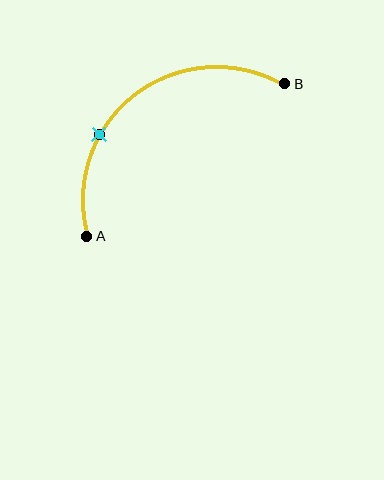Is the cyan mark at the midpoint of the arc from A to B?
No. The cyan mark lies on the arc but is closer to endpoint A. The arc midpoint would be at the point on the curve equidistant along the arc from both A and B.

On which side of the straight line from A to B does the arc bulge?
The arc bulges above and to the left of the straight line connecting A and B.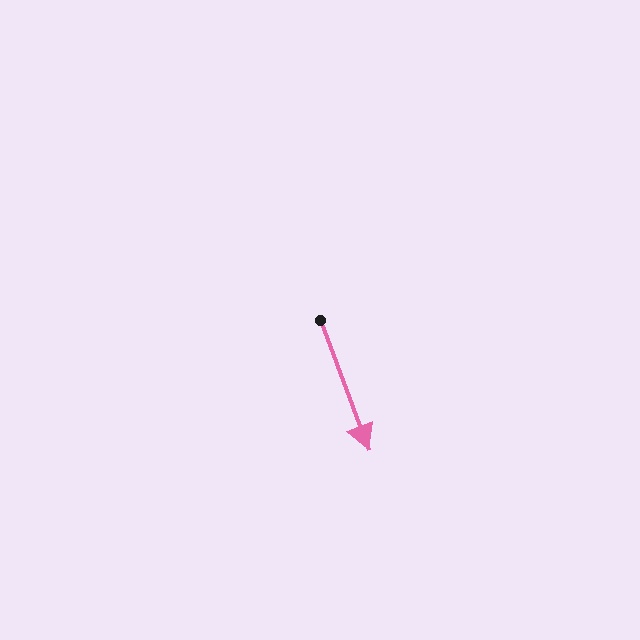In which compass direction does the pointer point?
South.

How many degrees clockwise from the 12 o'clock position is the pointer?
Approximately 159 degrees.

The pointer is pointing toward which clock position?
Roughly 5 o'clock.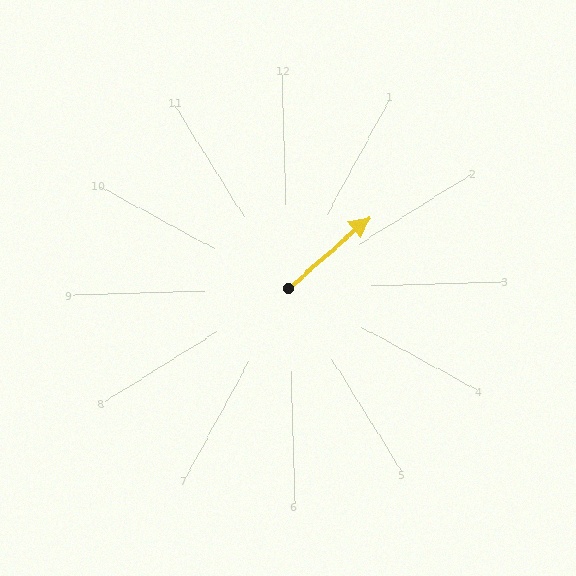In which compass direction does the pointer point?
Northeast.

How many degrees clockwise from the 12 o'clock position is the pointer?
Approximately 50 degrees.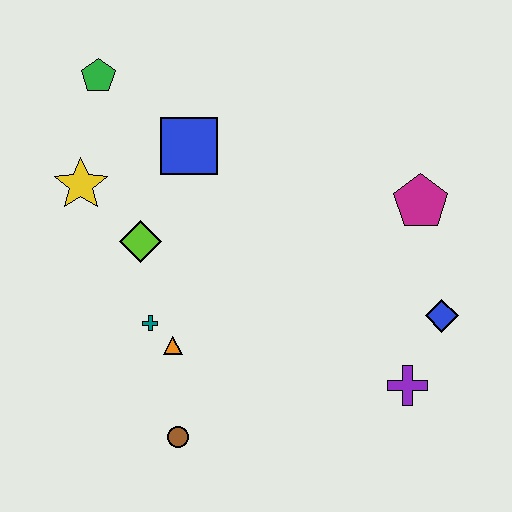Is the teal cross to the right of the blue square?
No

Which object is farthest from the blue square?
The purple cross is farthest from the blue square.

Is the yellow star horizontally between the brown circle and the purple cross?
No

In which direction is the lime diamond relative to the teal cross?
The lime diamond is above the teal cross.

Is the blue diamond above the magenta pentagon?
No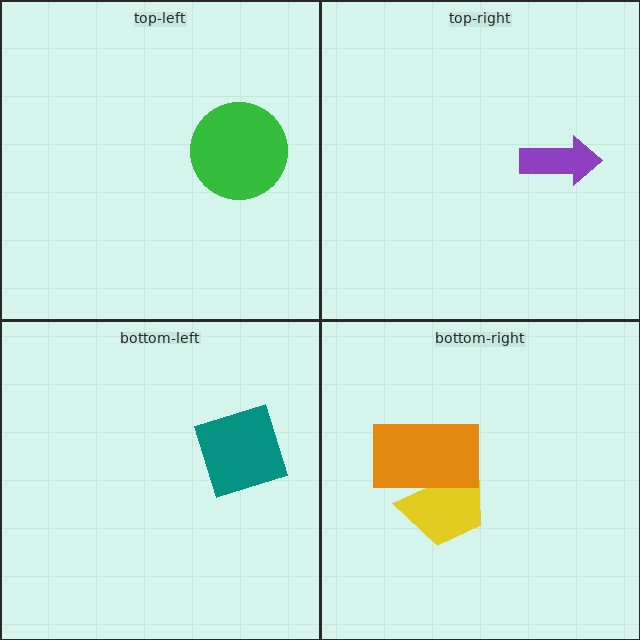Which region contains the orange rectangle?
The bottom-right region.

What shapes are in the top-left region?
The green circle.